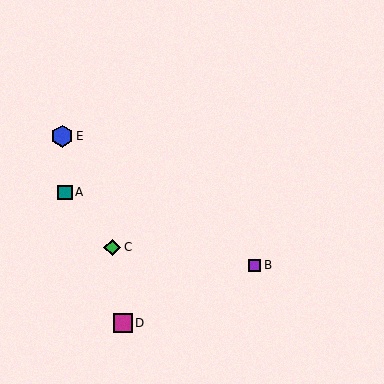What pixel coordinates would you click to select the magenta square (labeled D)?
Click at (123, 323) to select the magenta square D.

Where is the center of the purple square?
The center of the purple square is at (254, 265).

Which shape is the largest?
The blue hexagon (labeled E) is the largest.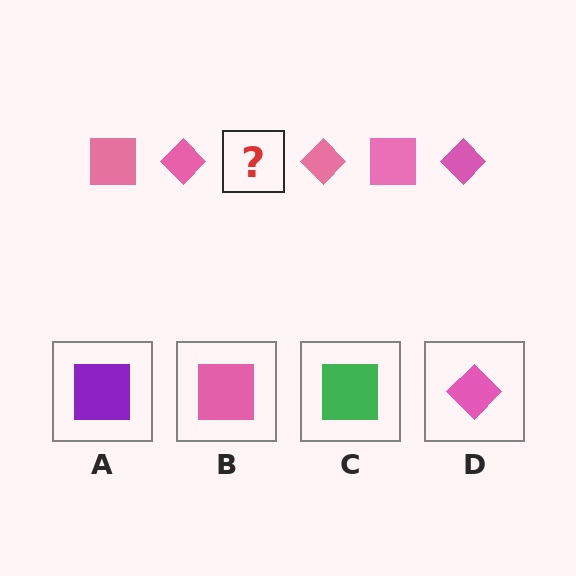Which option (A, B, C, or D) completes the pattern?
B.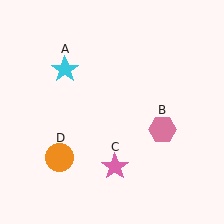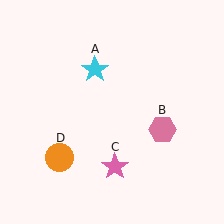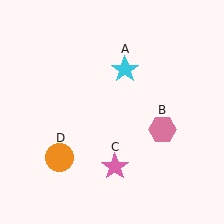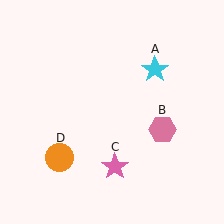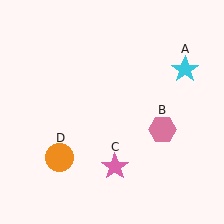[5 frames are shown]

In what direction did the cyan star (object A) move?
The cyan star (object A) moved right.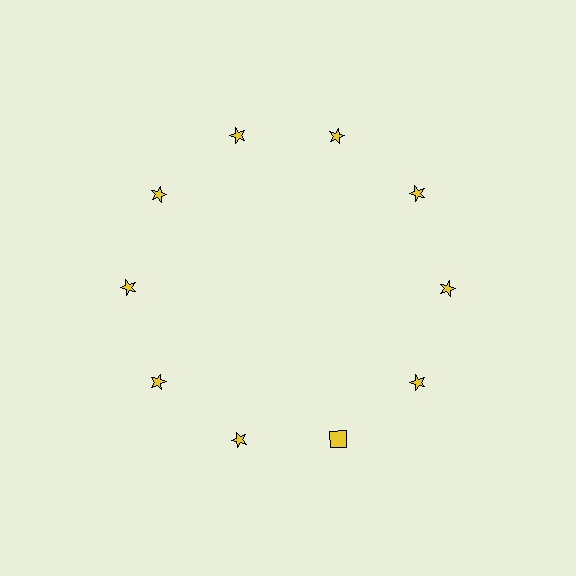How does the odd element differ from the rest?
It has a different shape: square instead of star.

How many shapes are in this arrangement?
There are 10 shapes arranged in a ring pattern.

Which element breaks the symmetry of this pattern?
The yellow square at roughly the 5 o'clock position breaks the symmetry. All other shapes are yellow stars.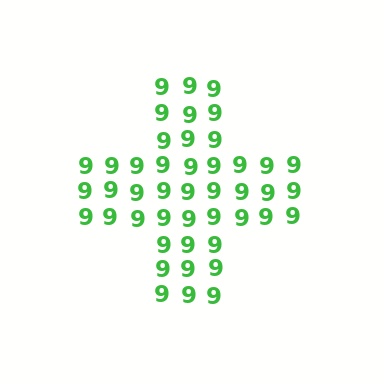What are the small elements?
The small elements are digit 9's.